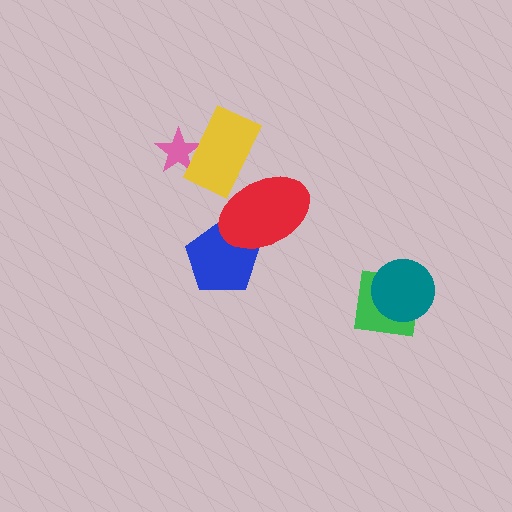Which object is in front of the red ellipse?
The yellow rectangle is in front of the red ellipse.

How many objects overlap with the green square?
1 object overlaps with the green square.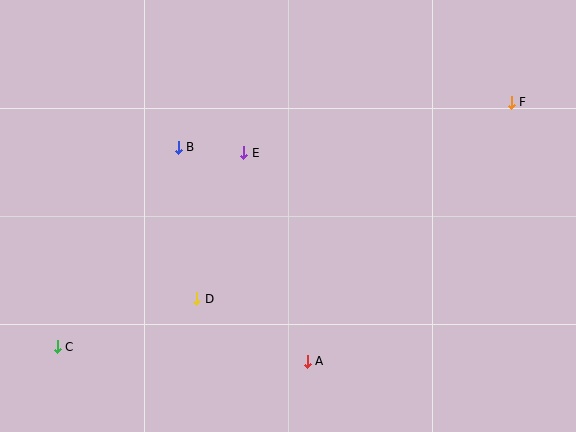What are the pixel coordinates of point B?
Point B is at (178, 147).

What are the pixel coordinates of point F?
Point F is at (511, 102).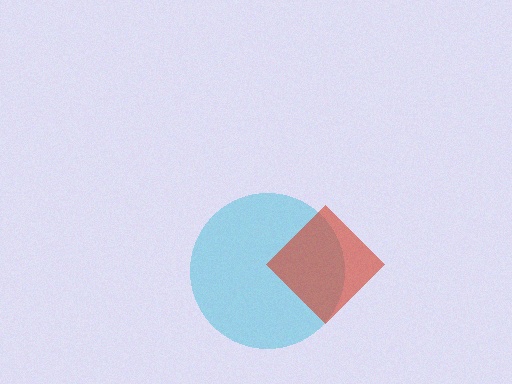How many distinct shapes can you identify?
There are 2 distinct shapes: a cyan circle, a red diamond.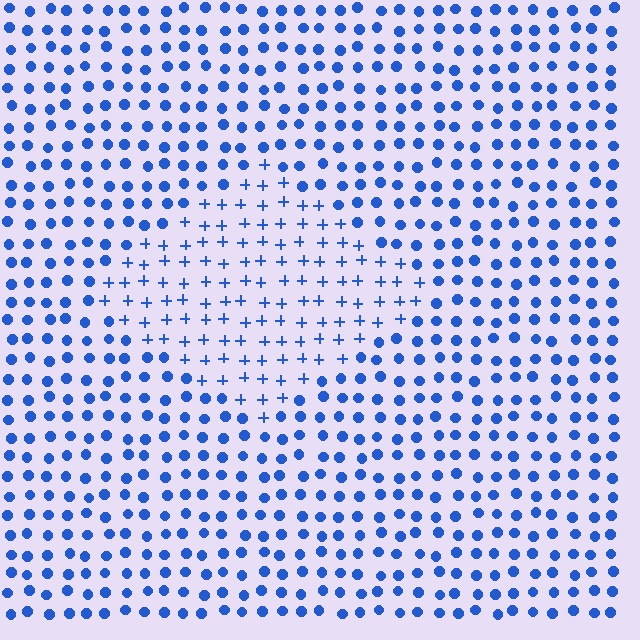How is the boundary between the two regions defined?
The boundary is defined by a change in element shape: plus signs inside vs. circles outside. All elements share the same color and spacing.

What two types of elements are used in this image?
The image uses plus signs inside the diamond region and circles outside it.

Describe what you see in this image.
The image is filled with small blue elements arranged in a uniform grid. A diamond-shaped region contains plus signs, while the surrounding area contains circles. The boundary is defined purely by the change in element shape.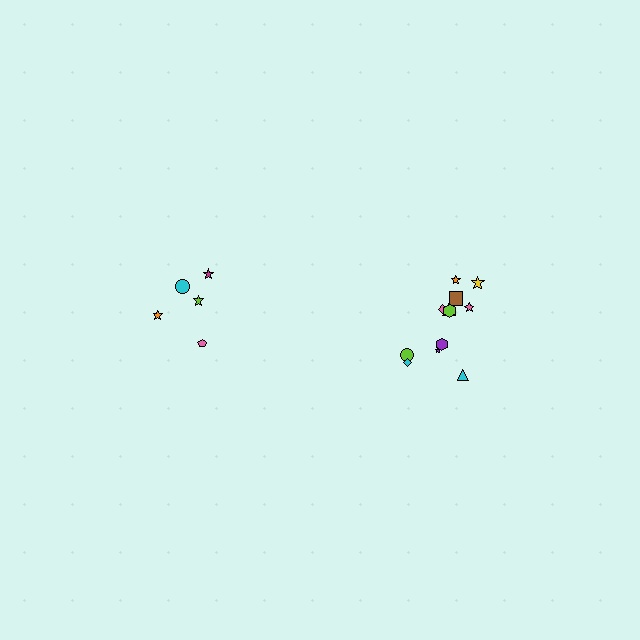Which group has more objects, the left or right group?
The right group.